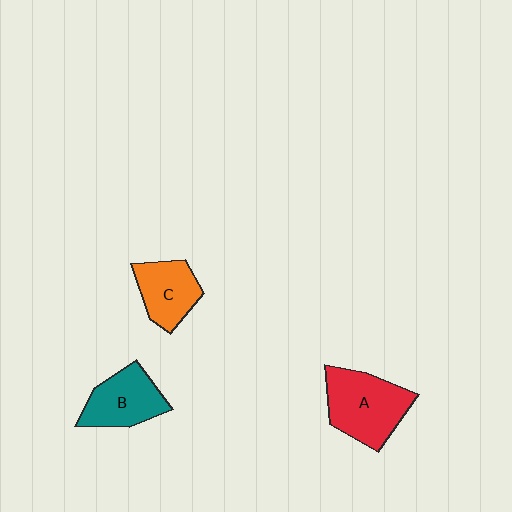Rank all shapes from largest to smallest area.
From largest to smallest: A (red), B (teal), C (orange).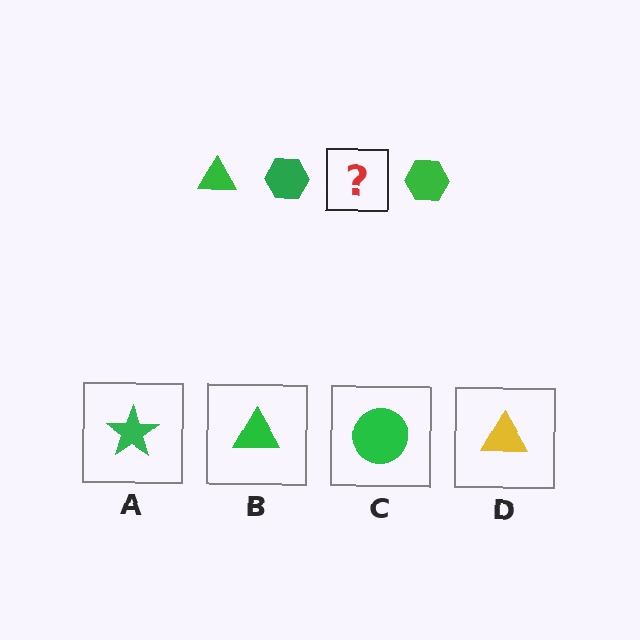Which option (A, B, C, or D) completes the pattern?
B.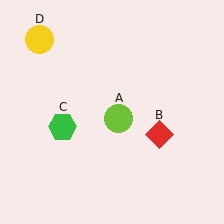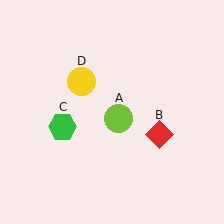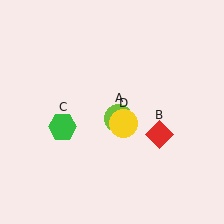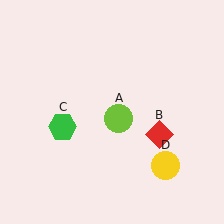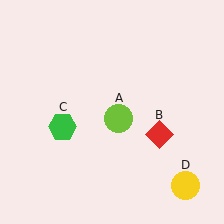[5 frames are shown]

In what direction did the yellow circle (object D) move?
The yellow circle (object D) moved down and to the right.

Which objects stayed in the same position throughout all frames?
Lime circle (object A) and red diamond (object B) and green hexagon (object C) remained stationary.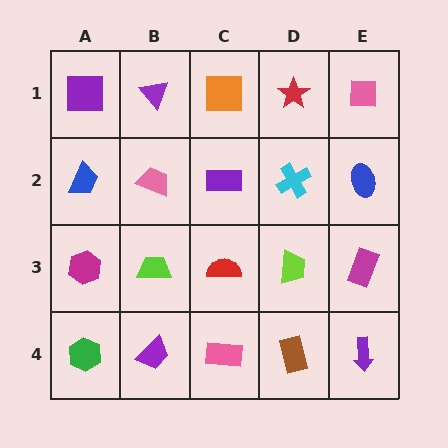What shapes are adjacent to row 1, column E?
A blue ellipse (row 2, column E), a red star (row 1, column D).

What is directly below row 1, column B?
A pink trapezoid.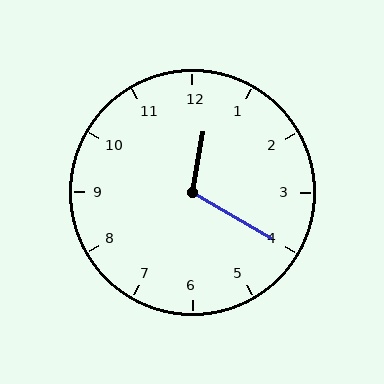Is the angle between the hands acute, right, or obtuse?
It is obtuse.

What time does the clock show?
12:20.